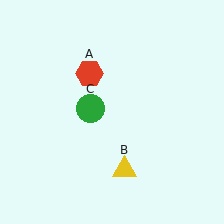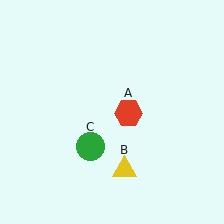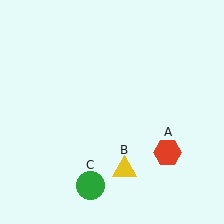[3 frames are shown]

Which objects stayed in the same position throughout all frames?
Yellow triangle (object B) remained stationary.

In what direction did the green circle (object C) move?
The green circle (object C) moved down.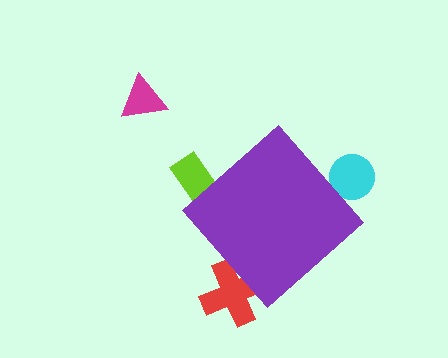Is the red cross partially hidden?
Yes, the red cross is partially hidden behind the purple diamond.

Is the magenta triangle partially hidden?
No, the magenta triangle is fully visible.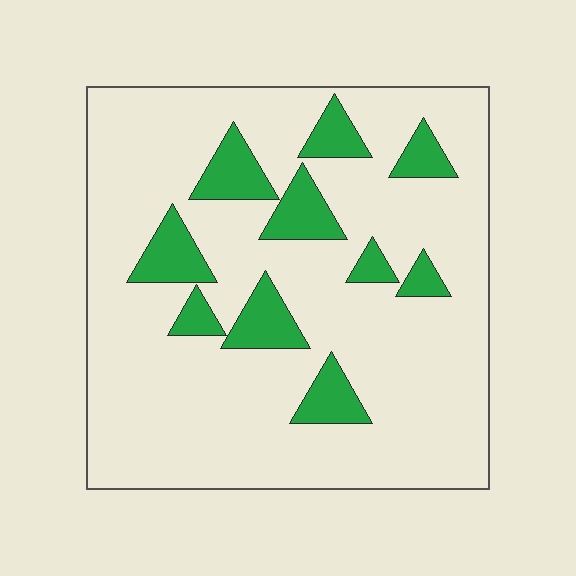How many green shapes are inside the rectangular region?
10.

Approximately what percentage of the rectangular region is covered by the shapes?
Approximately 15%.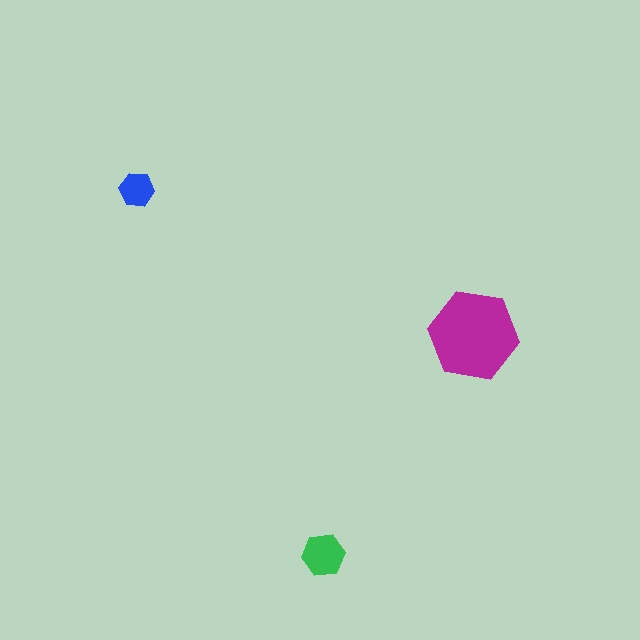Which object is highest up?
The blue hexagon is topmost.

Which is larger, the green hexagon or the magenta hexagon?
The magenta one.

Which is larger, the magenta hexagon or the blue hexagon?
The magenta one.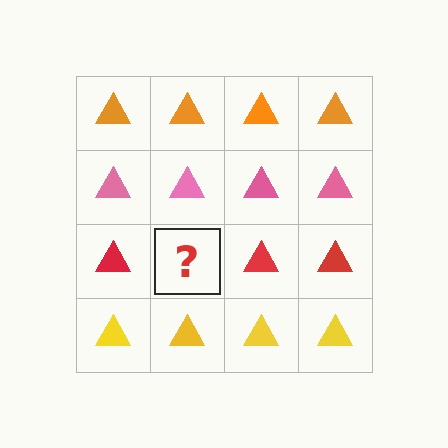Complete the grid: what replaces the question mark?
The question mark should be replaced with a red triangle.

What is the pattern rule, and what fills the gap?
The rule is that each row has a consistent color. The gap should be filled with a red triangle.